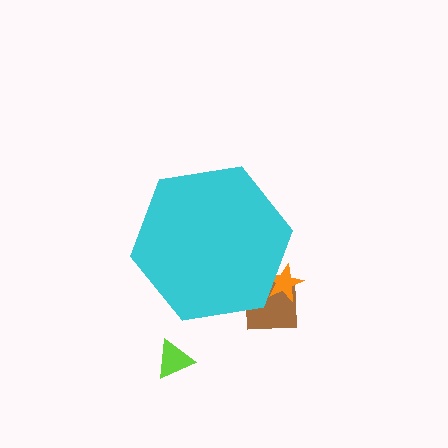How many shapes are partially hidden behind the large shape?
2 shapes are partially hidden.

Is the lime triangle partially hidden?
No, the lime triangle is fully visible.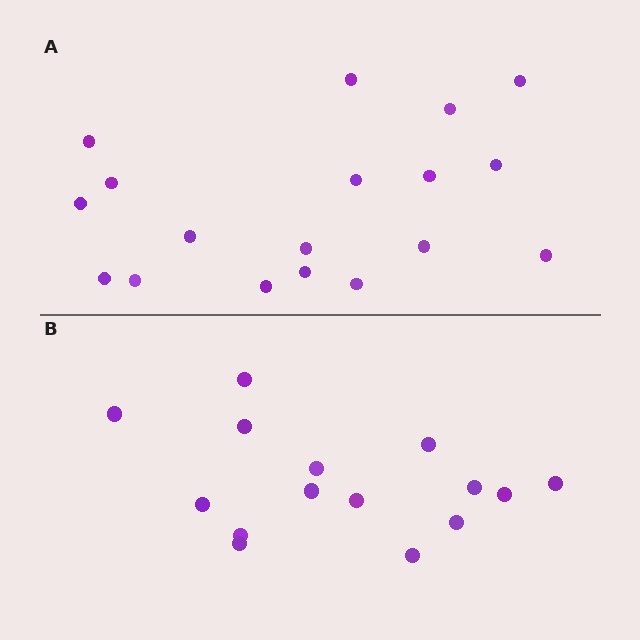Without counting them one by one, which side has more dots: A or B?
Region A (the top region) has more dots.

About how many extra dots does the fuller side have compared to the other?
Region A has just a few more — roughly 2 or 3 more dots than region B.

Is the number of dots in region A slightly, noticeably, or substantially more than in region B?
Region A has only slightly more — the two regions are fairly close. The ratio is roughly 1.2 to 1.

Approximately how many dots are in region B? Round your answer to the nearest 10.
About 20 dots. (The exact count is 15, which rounds to 20.)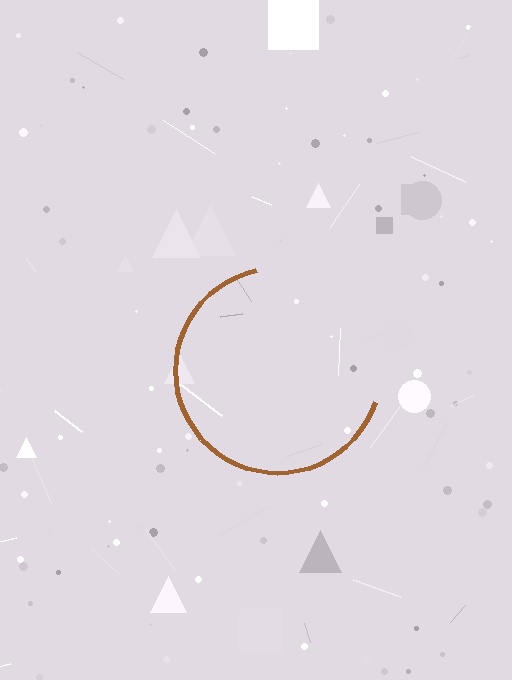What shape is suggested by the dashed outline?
The dashed outline suggests a circle.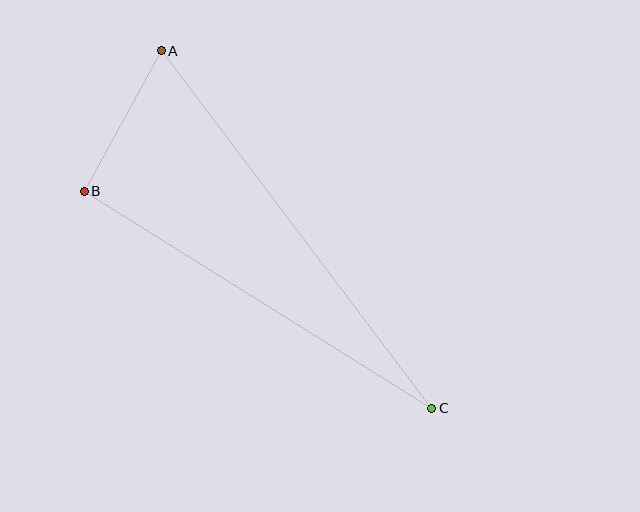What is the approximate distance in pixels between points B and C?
The distance between B and C is approximately 410 pixels.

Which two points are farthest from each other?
Points A and C are farthest from each other.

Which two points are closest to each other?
Points A and B are closest to each other.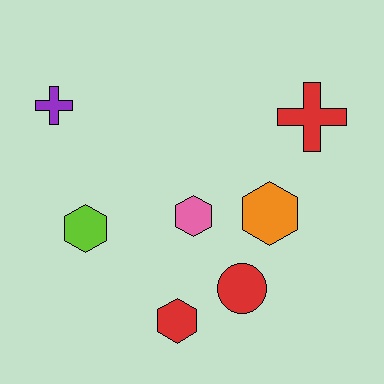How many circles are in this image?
There is 1 circle.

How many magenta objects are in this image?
There are no magenta objects.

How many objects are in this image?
There are 7 objects.